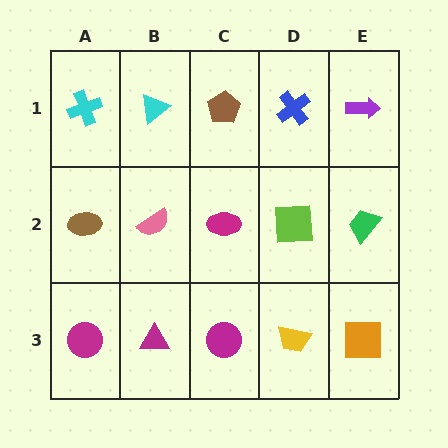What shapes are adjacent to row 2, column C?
A brown pentagon (row 1, column C), a magenta circle (row 3, column C), a pink semicircle (row 2, column B), a lime square (row 2, column D).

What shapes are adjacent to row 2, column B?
A cyan triangle (row 1, column B), a magenta triangle (row 3, column B), a brown ellipse (row 2, column A), a magenta ellipse (row 2, column C).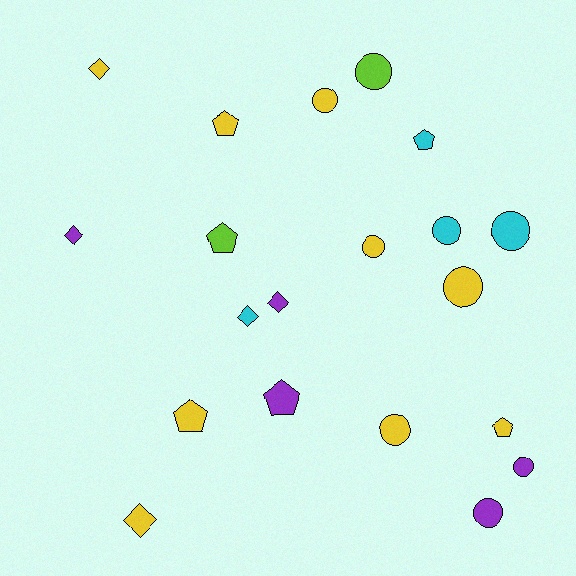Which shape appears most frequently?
Circle, with 9 objects.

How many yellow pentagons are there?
There are 3 yellow pentagons.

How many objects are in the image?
There are 20 objects.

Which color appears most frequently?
Yellow, with 9 objects.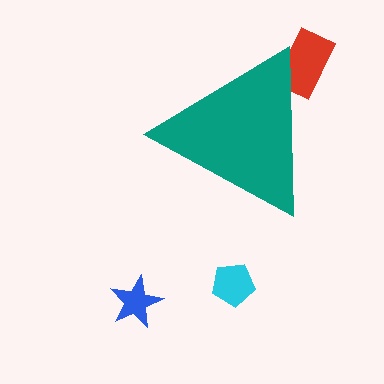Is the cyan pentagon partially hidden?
No, the cyan pentagon is fully visible.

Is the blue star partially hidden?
No, the blue star is fully visible.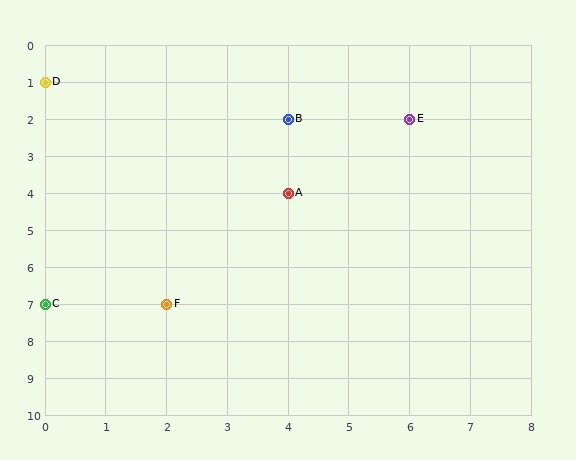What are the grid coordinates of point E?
Point E is at grid coordinates (6, 2).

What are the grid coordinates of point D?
Point D is at grid coordinates (0, 1).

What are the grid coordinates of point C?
Point C is at grid coordinates (0, 7).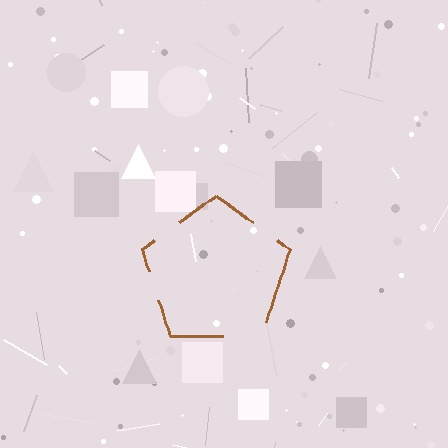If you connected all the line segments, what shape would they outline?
They would outline a pentagon.